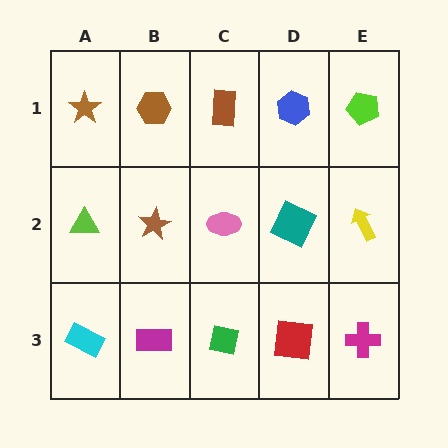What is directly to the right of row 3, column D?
A magenta cross.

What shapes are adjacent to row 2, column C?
A brown rectangle (row 1, column C), a green square (row 3, column C), a brown star (row 2, column B), a teal square (row 2, column D).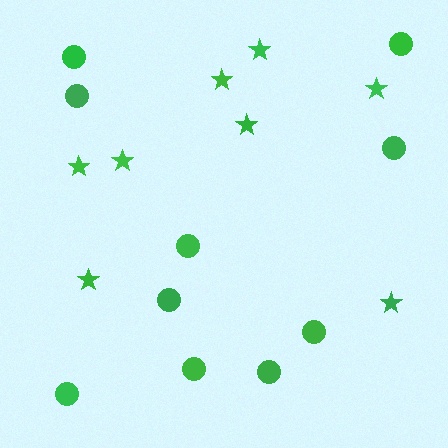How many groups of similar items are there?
There are 2 groups: one group of stars (8) and one group of circles (10).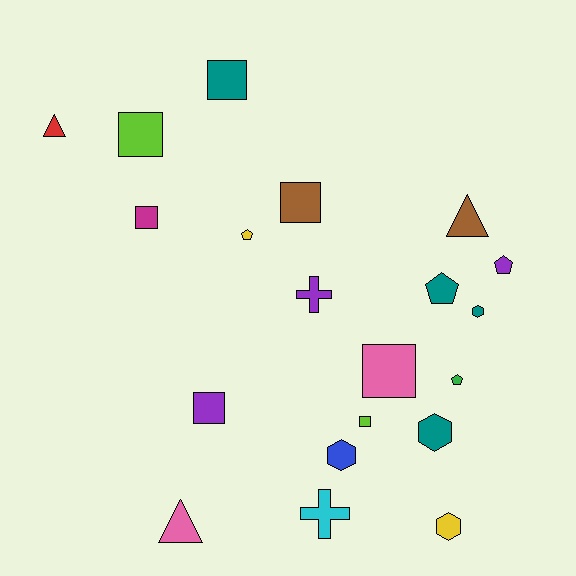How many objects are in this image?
There are 20 objects.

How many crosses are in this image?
There are 2 crosses.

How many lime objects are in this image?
There are 2 lime objects.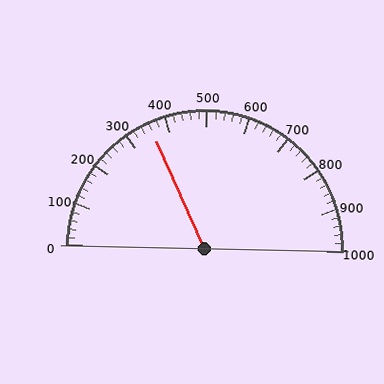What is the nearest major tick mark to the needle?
The nearest major tick mark is 400.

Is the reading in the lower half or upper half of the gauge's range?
The reading is in the lower half of the range (0 to 1000).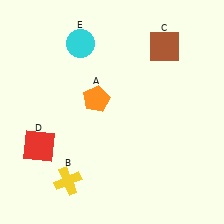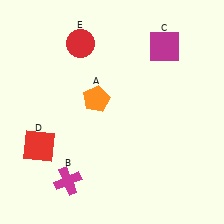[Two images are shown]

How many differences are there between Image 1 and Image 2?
There are 3 differences between the two images.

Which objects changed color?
B changed from yellow to magenta. C changed from brown to magenta. E changed from cyan to red.